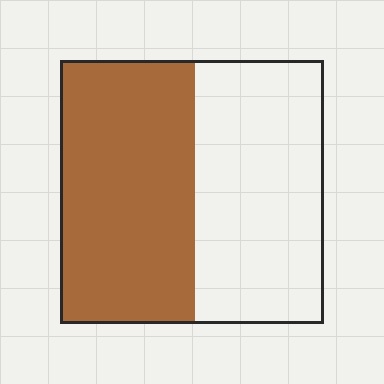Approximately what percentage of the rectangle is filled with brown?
Approximately 50%.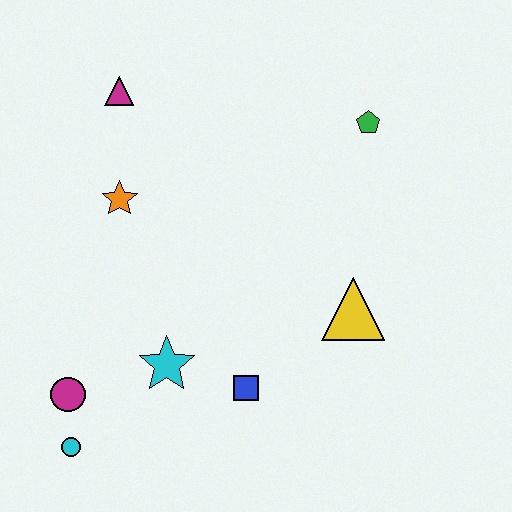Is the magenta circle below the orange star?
Yes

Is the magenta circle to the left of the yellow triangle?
Yes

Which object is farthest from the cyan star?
The green pentagon is farthest from the cyan star.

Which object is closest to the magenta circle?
The cyan circle is closest to the magenta circle.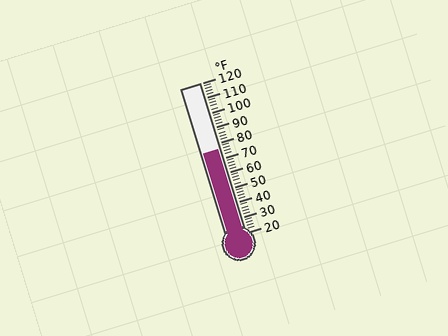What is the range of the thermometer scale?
The thermometer scale ranges from 20°F to 120°F.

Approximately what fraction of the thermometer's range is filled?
The thermometer is filled to approximately 55% of its range.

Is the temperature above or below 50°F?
The temperature is above 50°F.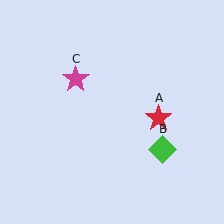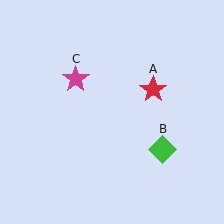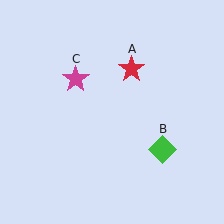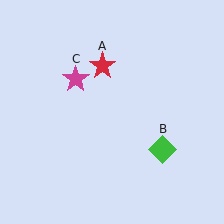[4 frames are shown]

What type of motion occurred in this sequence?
The red star (object A) rotated counterclockwise around the center of the scene.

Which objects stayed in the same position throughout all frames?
Green diamond (object B) and magenta star (object C) remained stationary.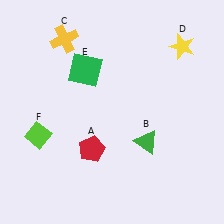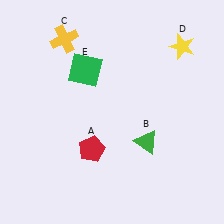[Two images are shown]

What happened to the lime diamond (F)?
The lime diamond (F) was removed in Image 2. It was in the bottom-left area of Image 1.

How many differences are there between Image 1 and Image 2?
There is 1 difference between the two images.